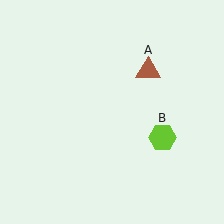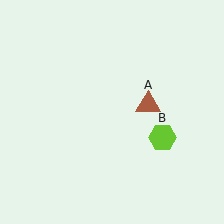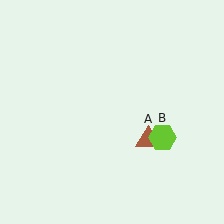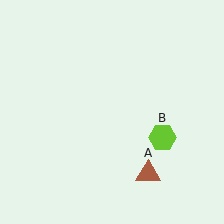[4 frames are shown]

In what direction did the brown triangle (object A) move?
The brown triangle (object A) moved down.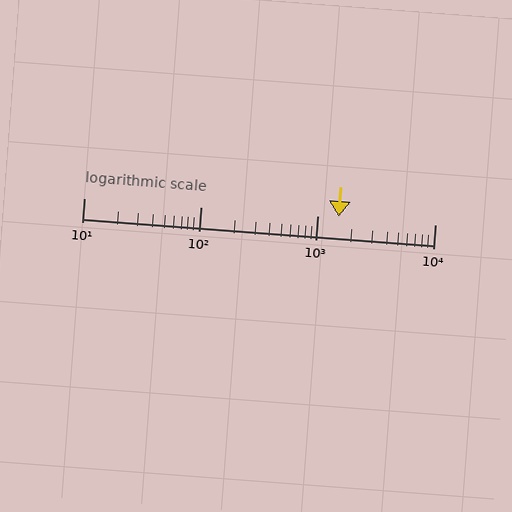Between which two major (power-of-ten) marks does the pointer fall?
The pointer is between 1000 and 10000.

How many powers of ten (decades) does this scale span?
The scale spans 3 decades, from 10 to 10000.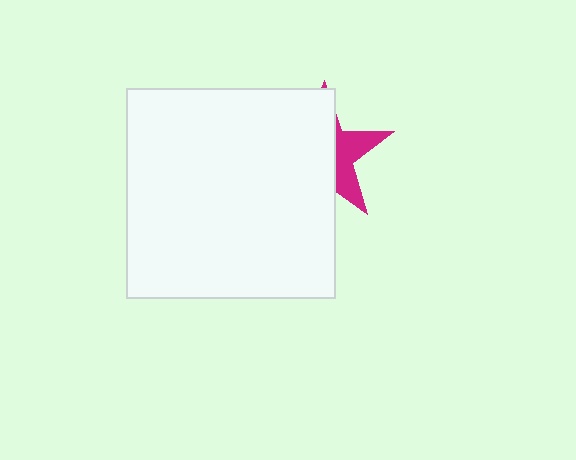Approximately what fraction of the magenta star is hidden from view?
Roughly 66% of the magenta star is hidden behind the white square.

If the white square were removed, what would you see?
You would see the complete magenta star.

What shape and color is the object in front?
The object in front is a white square.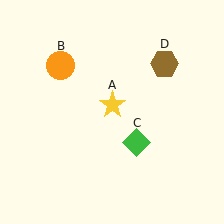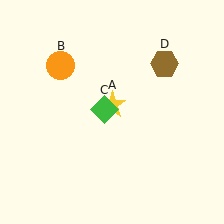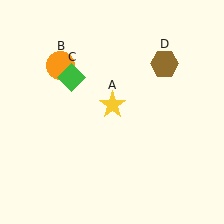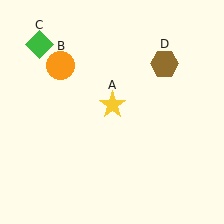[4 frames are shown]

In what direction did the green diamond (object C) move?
The green diamond (object C) moved up and to the left.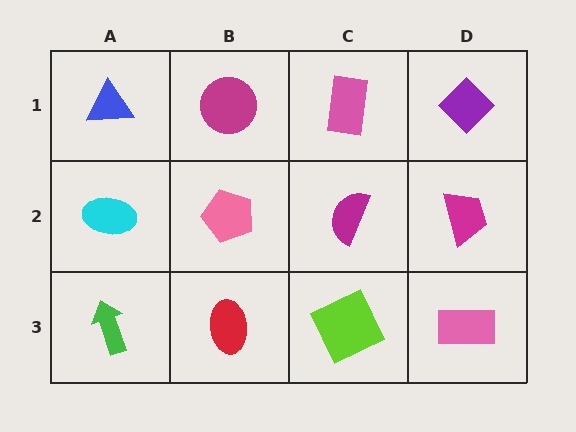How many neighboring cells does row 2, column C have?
4.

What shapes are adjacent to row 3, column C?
A magenta semicircle (row 2, column C), a red ellipse (row 3, column B), a pink rectangle (row 3, column D).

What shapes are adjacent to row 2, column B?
A magenta circle (row 1, column B), a red ellipse (row 3, column B), a cyan ellipse (row 2, column A), a magenta semicircle (row 2, column C).